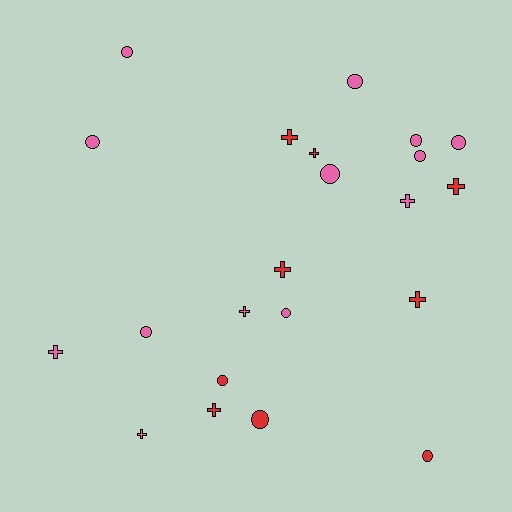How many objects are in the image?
There are 22 objects.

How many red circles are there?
There are 3 red circles.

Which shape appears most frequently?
Circle, with 12 objects.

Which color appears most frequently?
Pink, with 13 objects.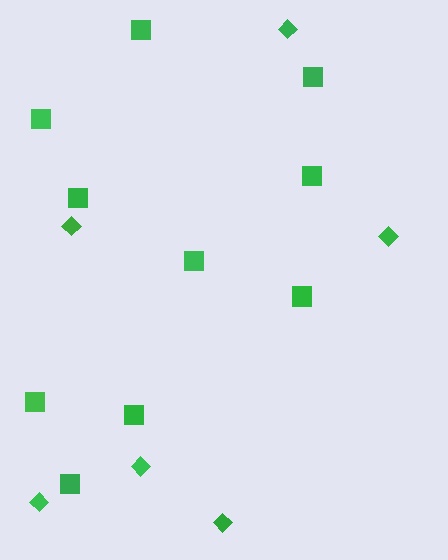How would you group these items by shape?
There are 2 groups: one group of diamonds (6) and one group of squares (10).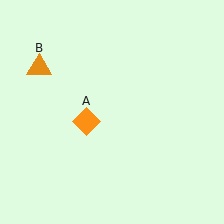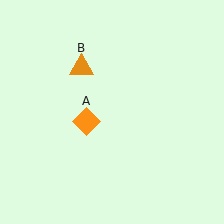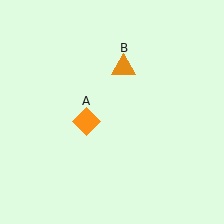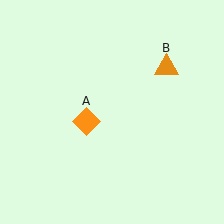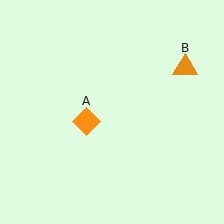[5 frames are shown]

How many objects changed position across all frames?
1 object changed position: orange triangle (object B).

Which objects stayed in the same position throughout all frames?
Orange diamond (object A) remained stationary.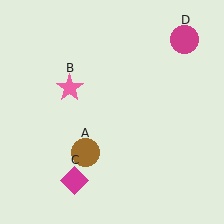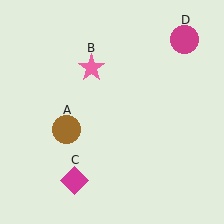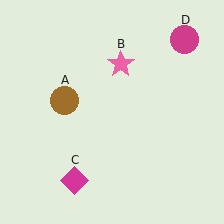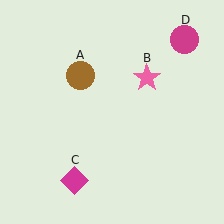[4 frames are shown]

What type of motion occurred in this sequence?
The brown circle (object A), pink star (object B) rotated clockwise around the center of the scene.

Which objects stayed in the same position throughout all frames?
Magenta diamond (object C) and magenta circle (object D) remained stationary.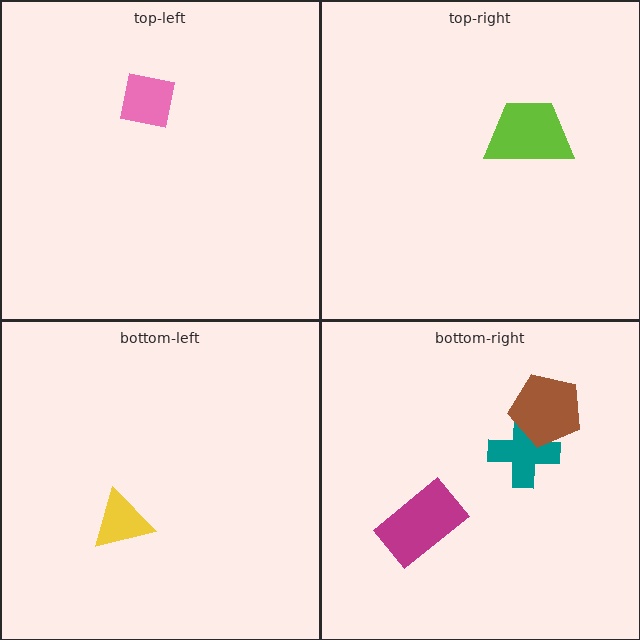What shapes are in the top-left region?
The pink square.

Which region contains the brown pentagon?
The bottom-right region.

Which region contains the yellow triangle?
The bottom-left region.